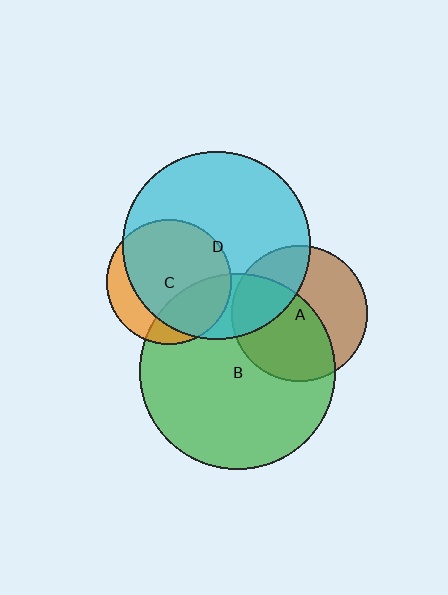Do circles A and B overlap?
Yes.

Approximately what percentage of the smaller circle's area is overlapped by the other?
Approximately 55%.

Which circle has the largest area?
Circle B (green).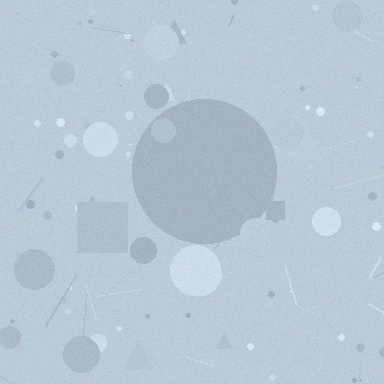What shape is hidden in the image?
A circle is hidden in the image.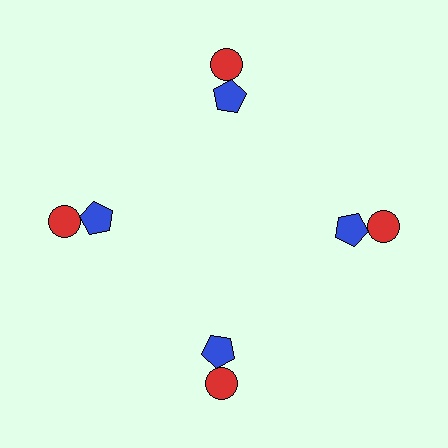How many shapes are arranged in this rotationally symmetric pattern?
There are 8 shapes, arranged in 4 groups of 2.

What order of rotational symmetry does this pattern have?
This pattern has 4-fold rotational symmetry.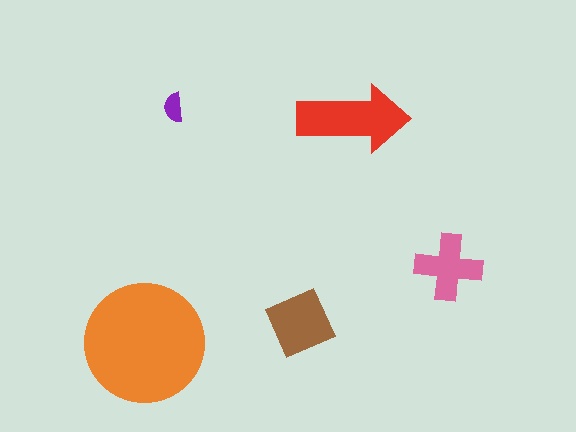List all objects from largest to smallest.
The orange circle, the red arrow, the brown square, the pink cross, the purple semicircle.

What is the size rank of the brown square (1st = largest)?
3rd.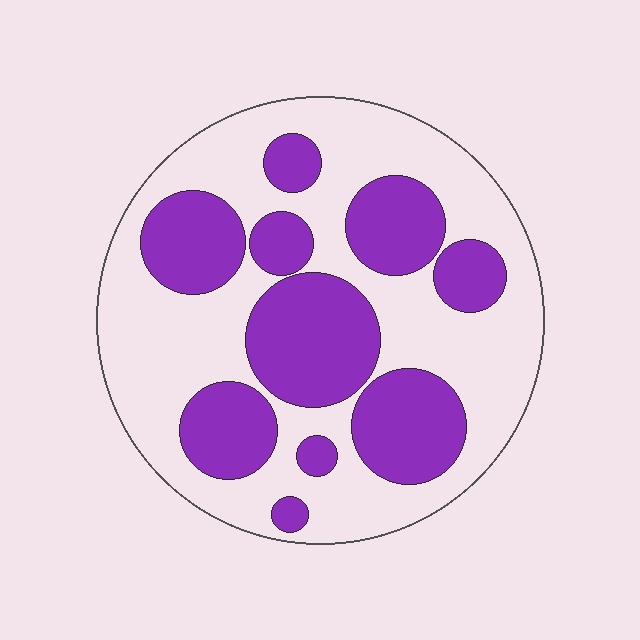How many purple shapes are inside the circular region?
10.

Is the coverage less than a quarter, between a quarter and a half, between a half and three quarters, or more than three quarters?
Between a quarter and a half.